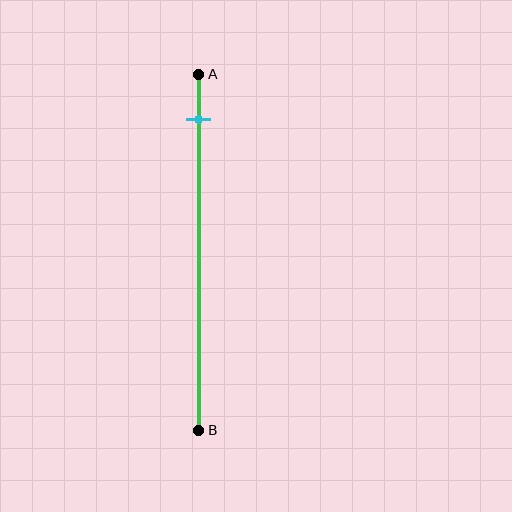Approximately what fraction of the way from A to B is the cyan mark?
The cyan mark is approximately 15% of the way from A to B.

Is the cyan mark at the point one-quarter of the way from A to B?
No, the mark is at about 15% from A, not at the 25% one-quarter point.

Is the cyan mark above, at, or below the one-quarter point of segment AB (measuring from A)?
The cyan mark is above the one-quarter point of segment AB.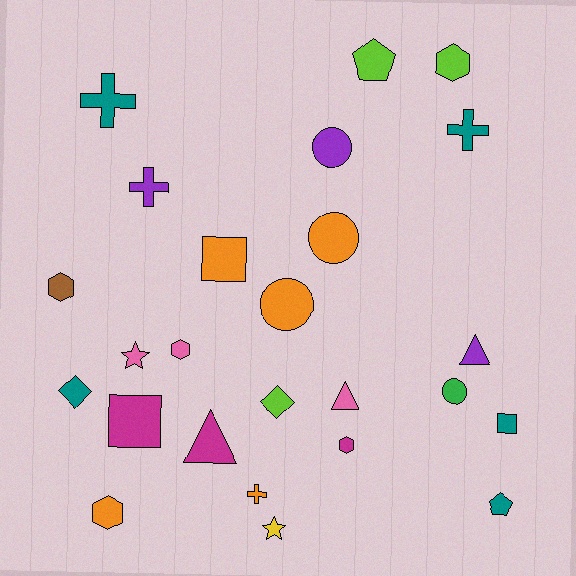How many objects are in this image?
There are 25 objects.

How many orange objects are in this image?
There are 5 orange objects.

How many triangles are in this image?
There are 3 triangles.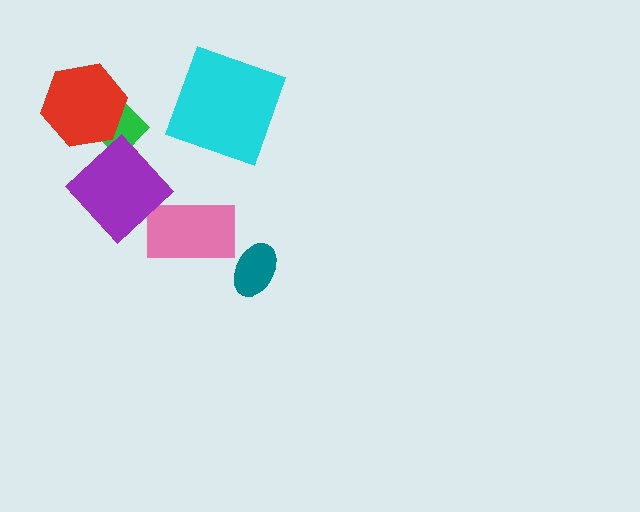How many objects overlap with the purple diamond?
1 object overlaps with the purple diamond.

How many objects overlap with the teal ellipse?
0 objects overlap with the teal ellipse.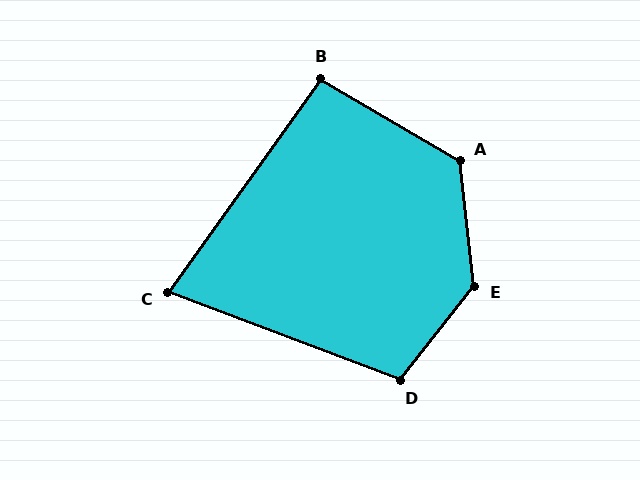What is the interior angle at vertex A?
Approximately 127 degrees (obtuse).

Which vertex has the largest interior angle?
E, at approximately 135 degrees.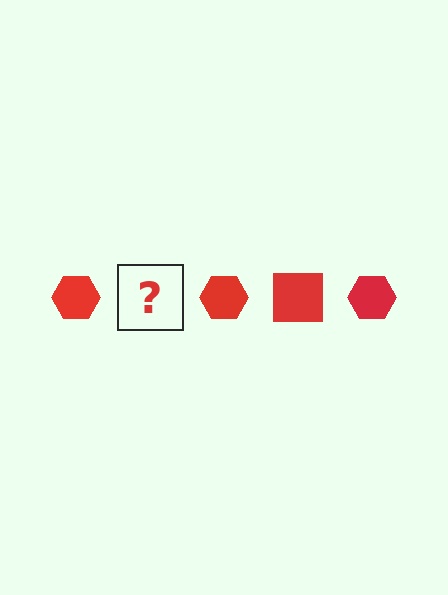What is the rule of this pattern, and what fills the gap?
The rule is that the pattern cycles through hexagon, square shapes in red. The gap should be filled with a red square.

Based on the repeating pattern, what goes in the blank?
The blank should be a red square.